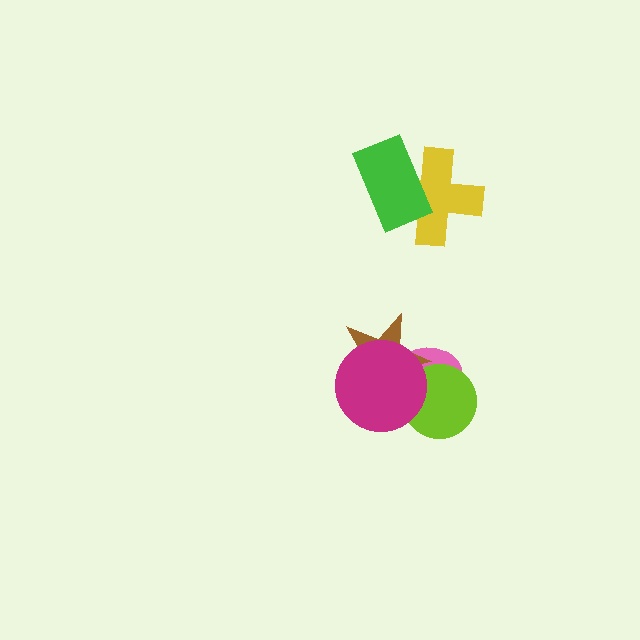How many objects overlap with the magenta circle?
3 objects overlap with the magenta circle.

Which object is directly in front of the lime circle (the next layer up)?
The brown star is directly in front of the lime circle.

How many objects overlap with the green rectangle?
1 object overlaps with the green rectangle.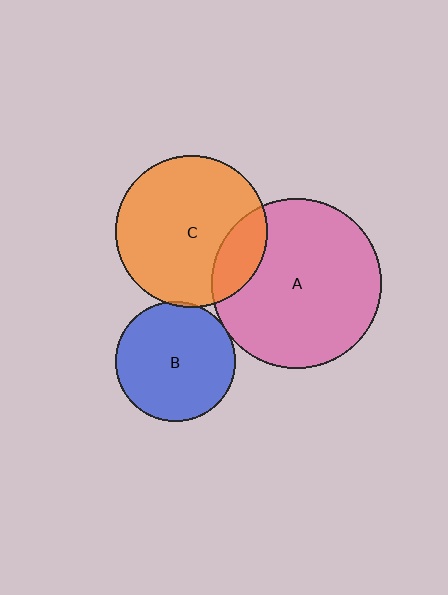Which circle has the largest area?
Circle A (pink).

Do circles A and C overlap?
Yes.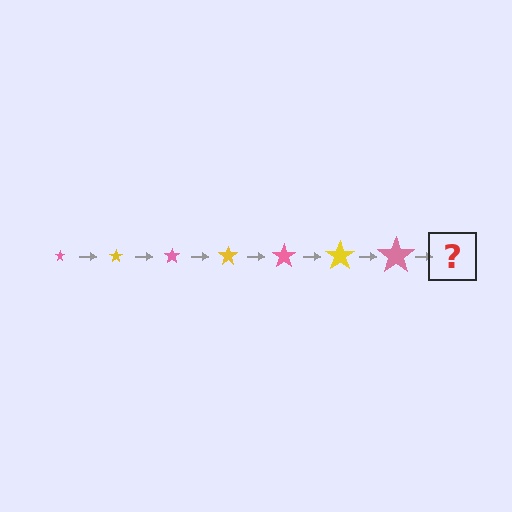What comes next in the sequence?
The next element should be a yellow star, larger than the previous one.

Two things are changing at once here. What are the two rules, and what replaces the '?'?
The two rules are that the star grows larger each step and the color cycles through pink and yellow. The '?' should be a yellow star, larger than the previous one.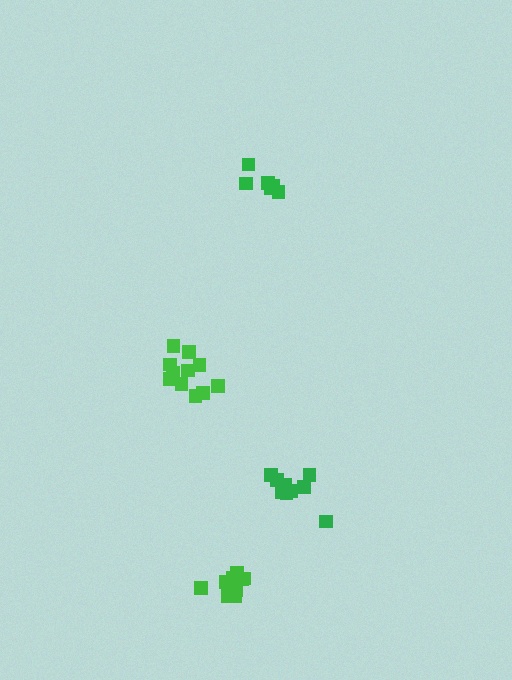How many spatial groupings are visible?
There are 4 spatial groupings.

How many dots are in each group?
Group 1: 9 dots, Group 2: 9 dots, Group 3: 6 dots, Group 4: 11 dots (35 total).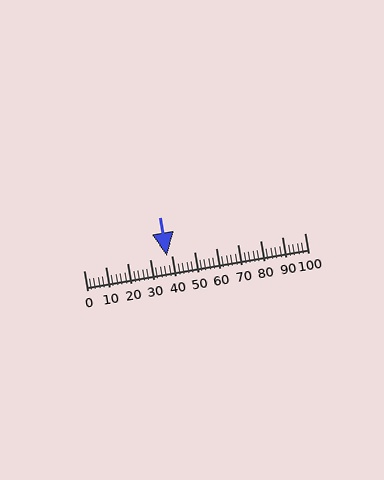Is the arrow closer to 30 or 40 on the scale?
The arrow is closer to 40.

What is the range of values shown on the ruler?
The ruler shows values from 0 to 100.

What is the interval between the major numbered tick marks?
The major tick marks are spaced 10 units apart.